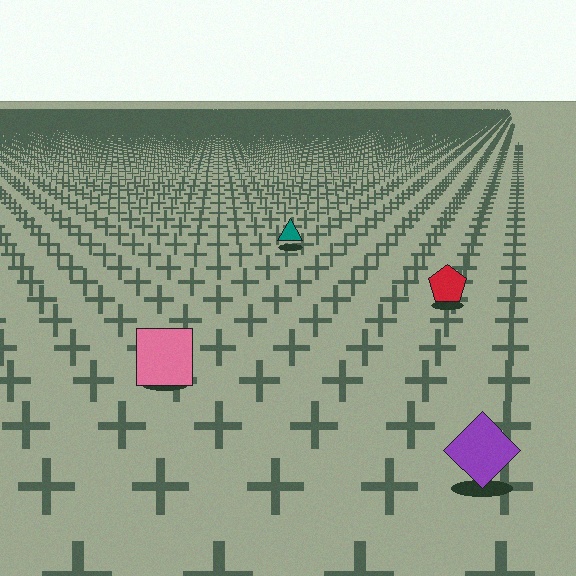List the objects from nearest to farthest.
From nearest to farthest: the purple diamond, the pink square, the red pentagon, the teal triangle.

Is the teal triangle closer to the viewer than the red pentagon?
No. The red pentagon is closer — you can tell from the texture gradient: the ground texture is coarser near it.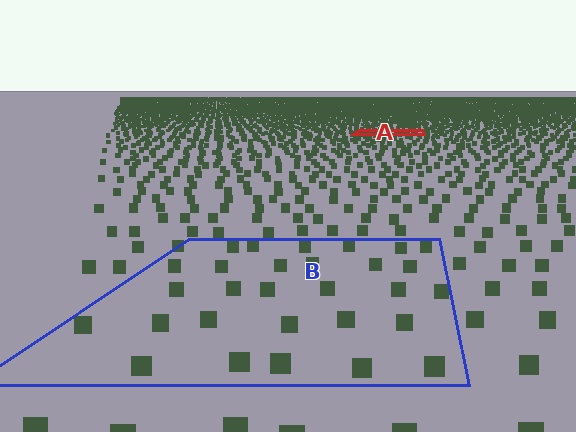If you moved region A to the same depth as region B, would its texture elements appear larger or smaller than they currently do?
They would appear larger. At a closer depth, the same texture elements are projected at a bigger on-screen size.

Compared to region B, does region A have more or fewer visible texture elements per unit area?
Region A has more texture elements per unit area — they are packed more densely because it is farther away.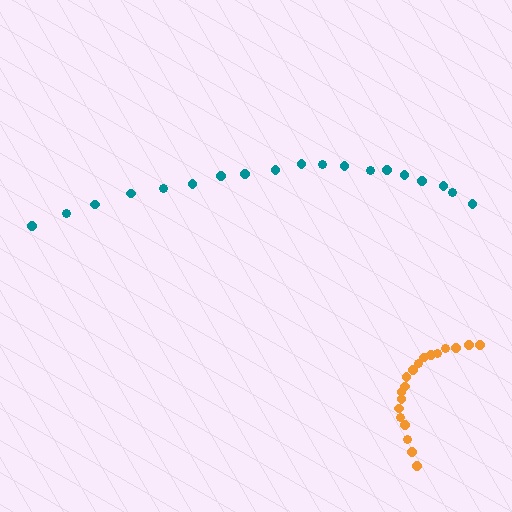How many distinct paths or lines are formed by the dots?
There are 2 distinct paths.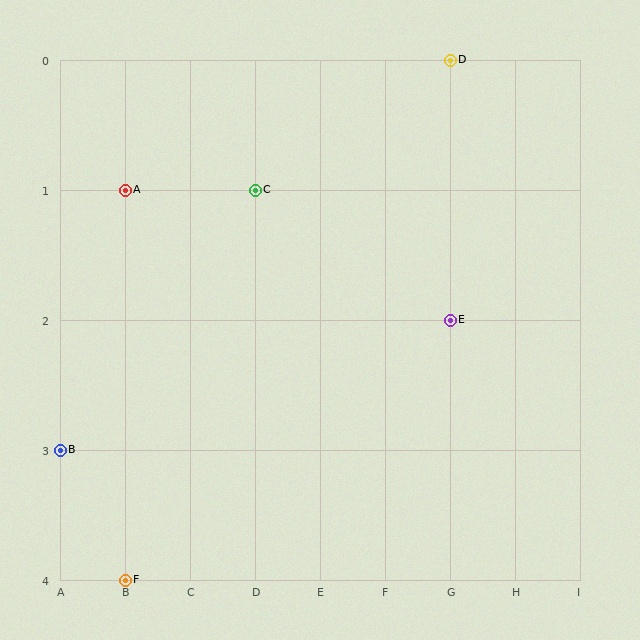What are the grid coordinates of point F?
Point F is at grid coordinates (B, 4).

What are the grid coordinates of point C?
Point C is at grid coordinates (D, 1).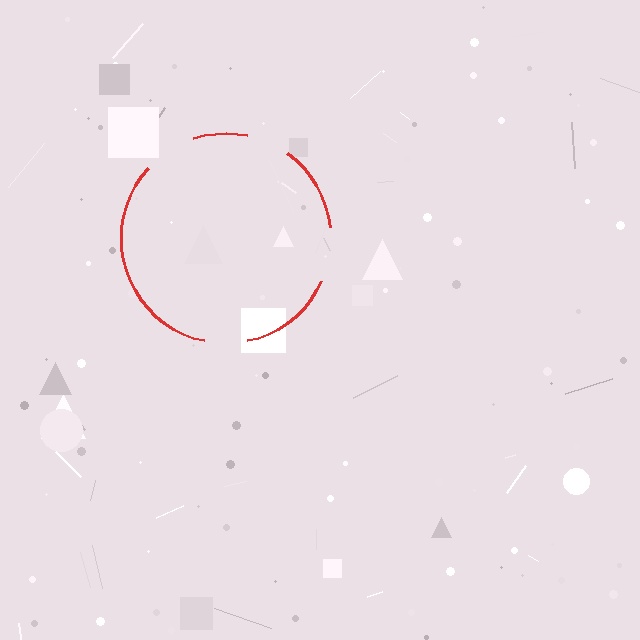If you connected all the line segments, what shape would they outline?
They would outline a circle.